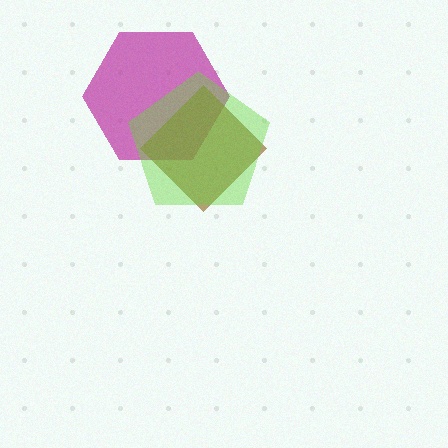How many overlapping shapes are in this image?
There are 3 overlapping shapes in the image.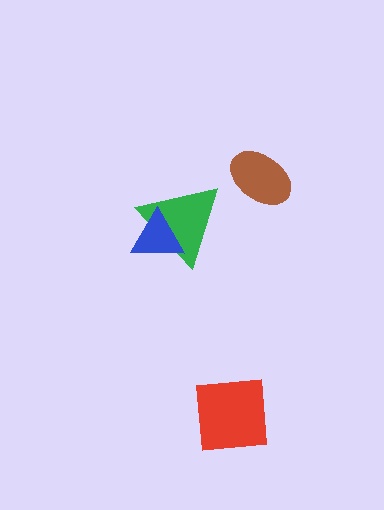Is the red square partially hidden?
No, no other shape covers it.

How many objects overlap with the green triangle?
1 object overlaps with the green triangle.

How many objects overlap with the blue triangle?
1 object overlaps with the blue triangle.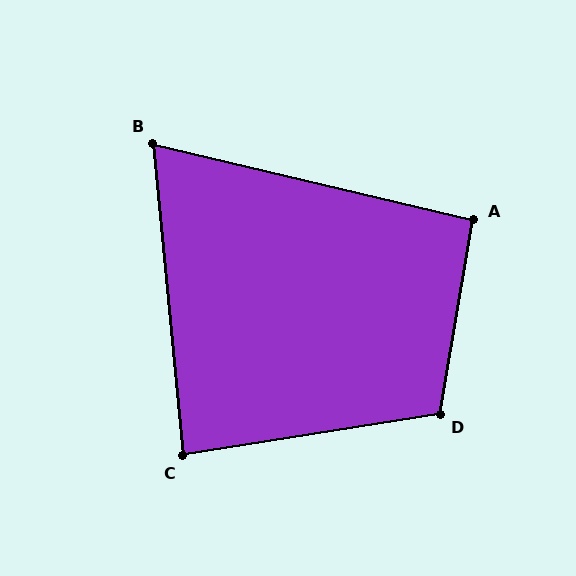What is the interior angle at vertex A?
Approximately 94 degrees (approximately right).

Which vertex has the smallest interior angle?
B, at approximately 71 degrees.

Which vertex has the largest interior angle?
D, at approximately 109 degrees.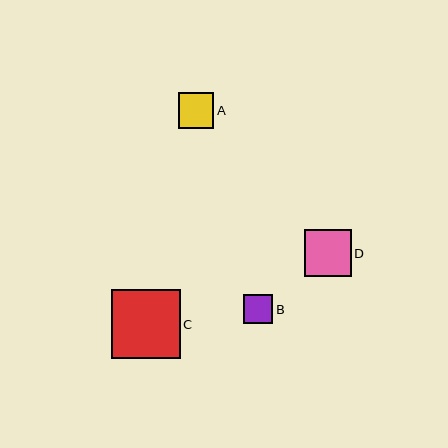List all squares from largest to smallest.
From largest to smallest: C, D, A, B.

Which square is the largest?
Square C is the largest with a size of approximately 69 pixels.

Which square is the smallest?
Square B is the smallest with a size of approximately 29 pixels.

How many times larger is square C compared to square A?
Square C is approximately 1.9 times the size of square A.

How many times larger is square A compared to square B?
Square A is approximately 1.2 times the size of square B.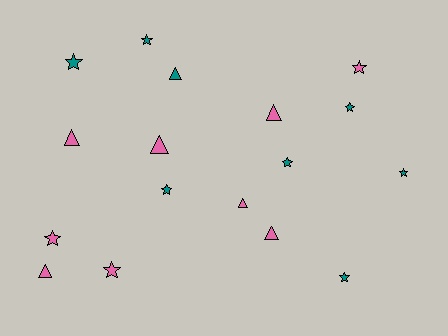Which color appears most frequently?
Pink, with 9 objects.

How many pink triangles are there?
There are 6 pink triangles.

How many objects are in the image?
There are 17 objects.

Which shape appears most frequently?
Star, with 10 objects.